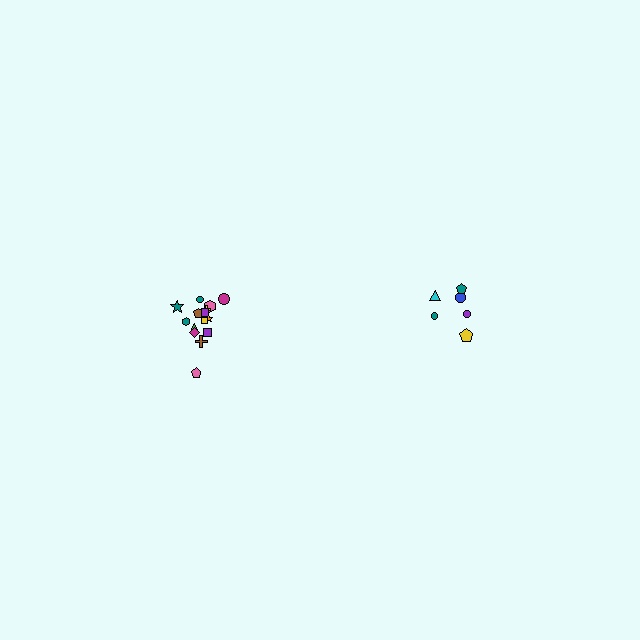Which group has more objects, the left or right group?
The left group.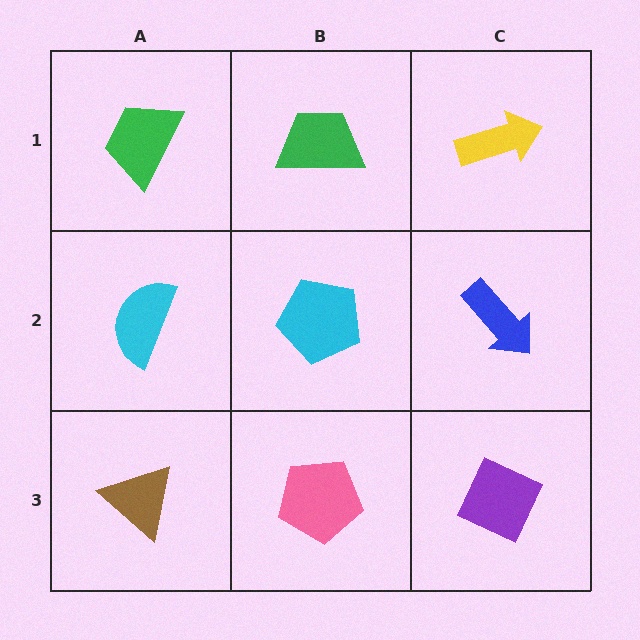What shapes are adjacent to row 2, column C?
A yellow arrow (row 1, column C), a purple diamond (row 3, column C), a cyan pentagon (row 2, column B).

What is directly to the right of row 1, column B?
A yellow arrow.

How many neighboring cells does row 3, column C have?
2.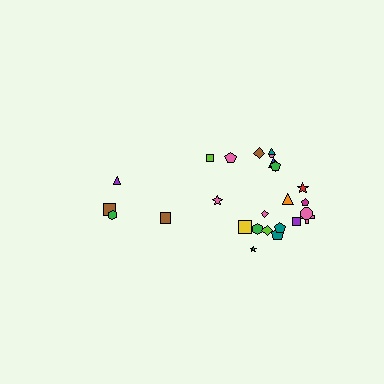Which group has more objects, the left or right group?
The right group.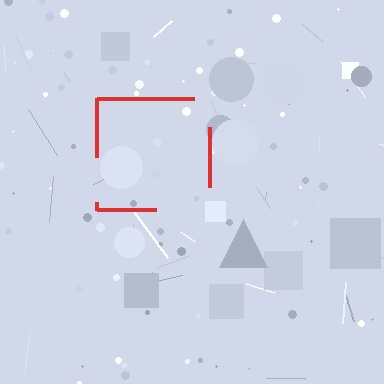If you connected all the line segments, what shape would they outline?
They would outline a square.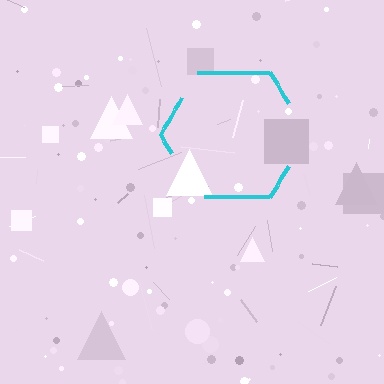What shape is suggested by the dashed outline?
The dashed outline suggests a hexagon.